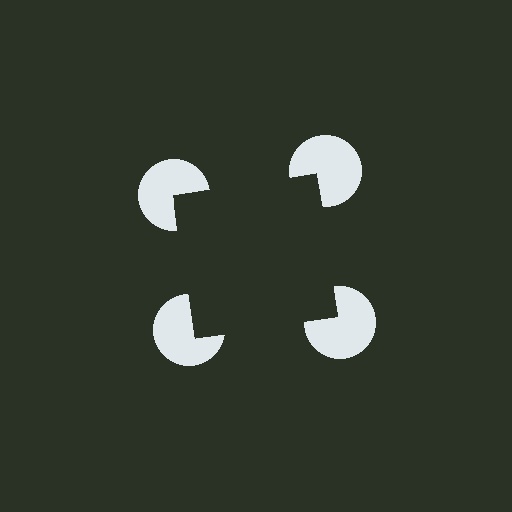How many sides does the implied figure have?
4 sides.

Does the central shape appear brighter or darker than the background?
It typically appears slightly darker than the background, even though no actual brightness change is drawn.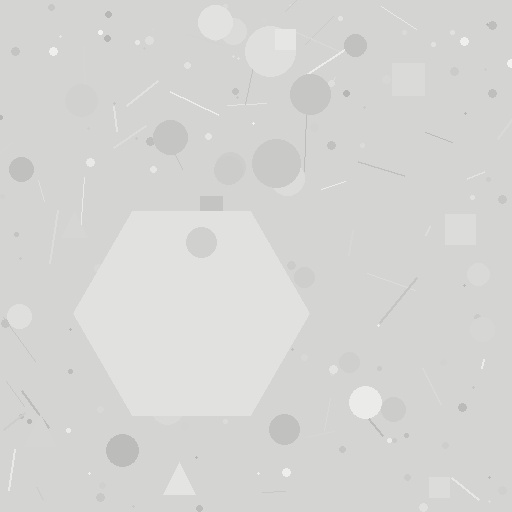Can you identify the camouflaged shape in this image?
The camouflaged shape is a hexagon.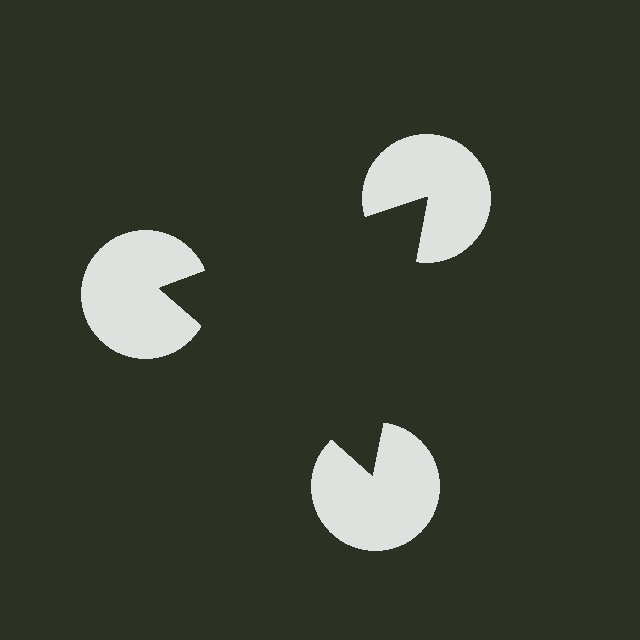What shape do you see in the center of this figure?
An illusory triangle — its edges are inferred from the aligned wedge cuts in the pac-man discs, not physically drawn.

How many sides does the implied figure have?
3 sides.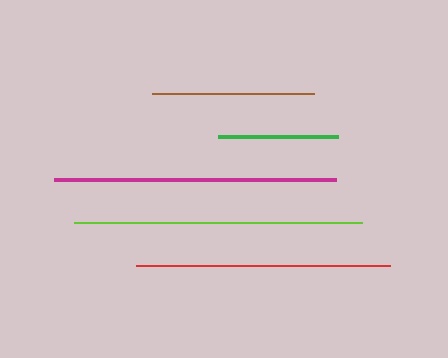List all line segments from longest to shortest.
From longest to shortest: lime, magenta, red, brown, green.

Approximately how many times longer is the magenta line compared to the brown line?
The magenta line is approximately 1.7 times the length of the brown line.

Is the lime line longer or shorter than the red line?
The lime line is longer than the red line.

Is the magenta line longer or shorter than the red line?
The magenta line is longer than the red line.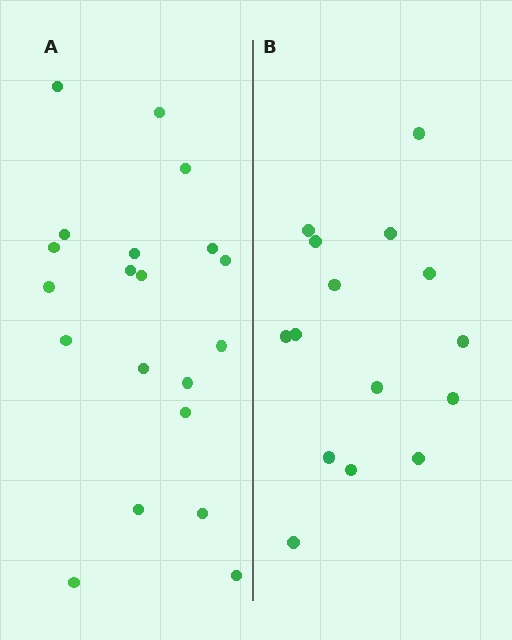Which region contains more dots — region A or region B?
Region A (the left region) has more dots.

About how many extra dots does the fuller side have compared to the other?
Region A has about 5 more dots than region B.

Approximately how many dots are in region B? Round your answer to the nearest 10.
About 20 dots. (The exact count is 15, which rounds to 20.)